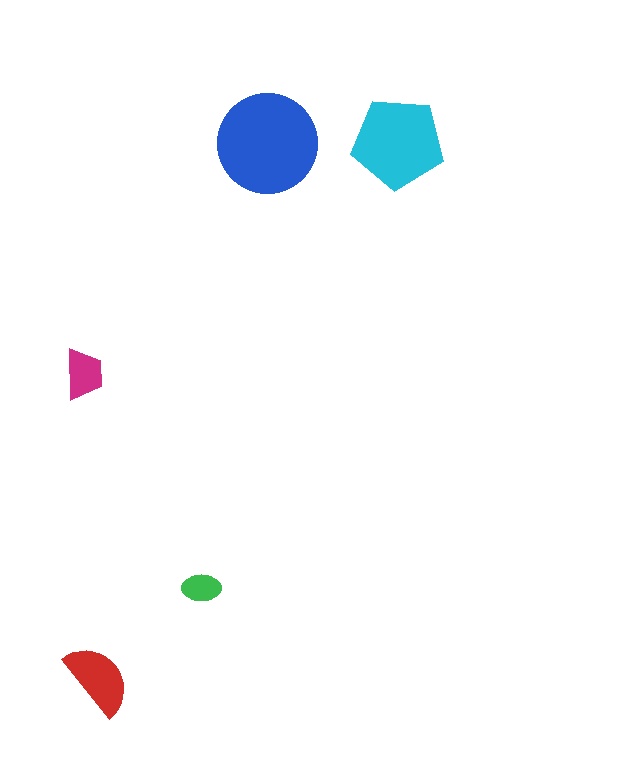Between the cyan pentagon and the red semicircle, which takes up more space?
The cyan pentagon.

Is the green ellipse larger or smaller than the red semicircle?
Smaller.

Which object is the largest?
The blue circle.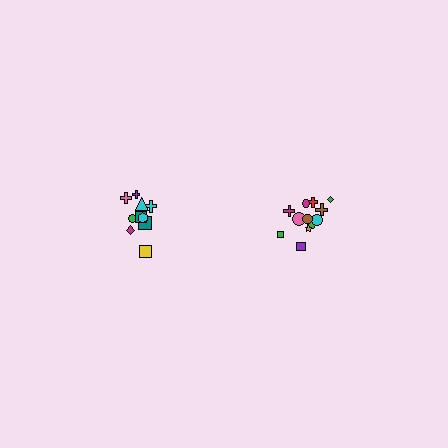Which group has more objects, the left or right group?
The right group.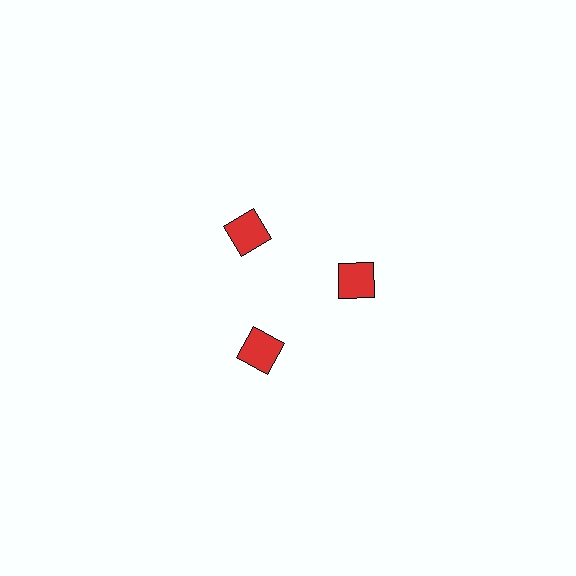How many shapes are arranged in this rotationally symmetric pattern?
There are 3 shapes, arranged in 3 groups of 1.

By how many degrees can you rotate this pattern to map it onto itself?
The pattern maps onto itself every 120 degrees of rotation.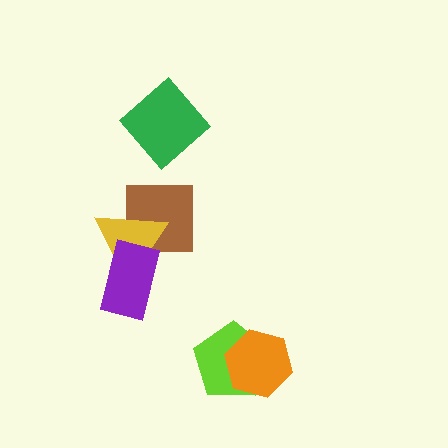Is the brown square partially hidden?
Yes, it is partially covered by another shape.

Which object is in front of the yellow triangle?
The purple rectangle is in front of the yellow triangle.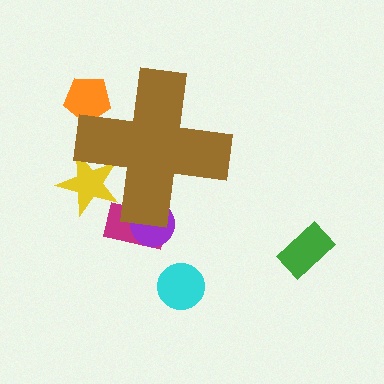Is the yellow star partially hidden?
Yes, the yellow star is partially hidden behind the brown cross.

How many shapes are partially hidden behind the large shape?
4 shapes are partially hidden.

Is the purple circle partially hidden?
Yes, the purple circle is partially hidden behind the brown cross.